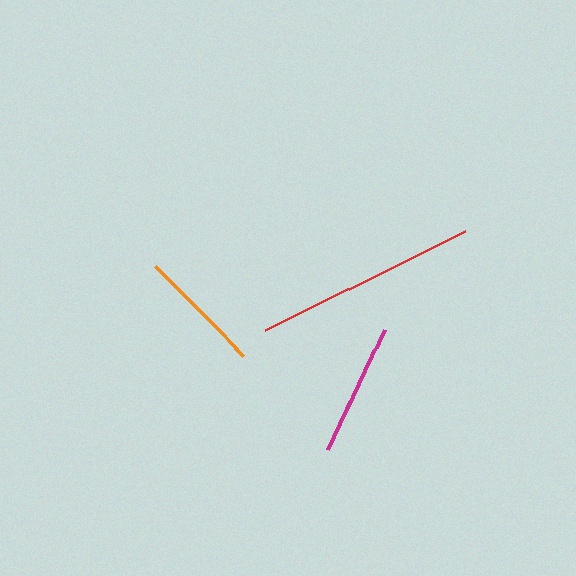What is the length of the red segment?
The red segment is approximately 224 pixels long.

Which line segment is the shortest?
The orange line is the shortest at approximately 125 pixels.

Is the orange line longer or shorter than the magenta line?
The magenta line is longer than the orange line.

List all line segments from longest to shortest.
From longest to shortest: red, magenta, orange.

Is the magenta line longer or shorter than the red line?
The red line is longer than the magenta line.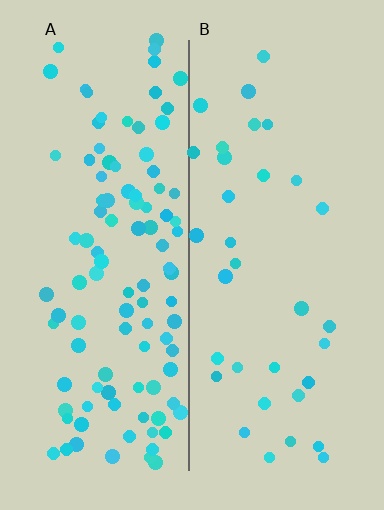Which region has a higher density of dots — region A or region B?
A (the left).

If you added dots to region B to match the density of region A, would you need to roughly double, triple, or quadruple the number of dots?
Approximately triple.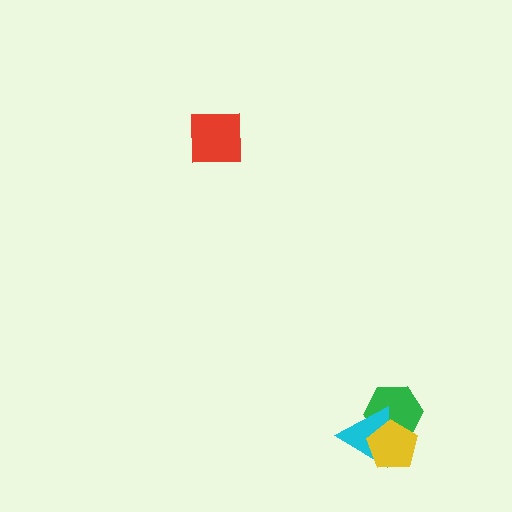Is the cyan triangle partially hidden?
Yes, it is partially covered by another shape.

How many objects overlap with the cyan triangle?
2 objects overlap with the cyan triangle.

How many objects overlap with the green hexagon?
2 objects overlap with the green hexagon.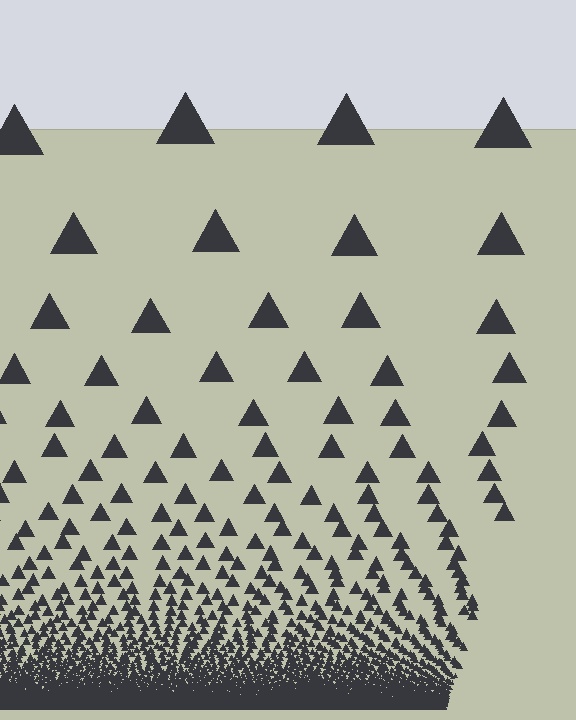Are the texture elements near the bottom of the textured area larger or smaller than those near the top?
Smaller. The gradient is inverted — elements near the bottom are smaller and denser.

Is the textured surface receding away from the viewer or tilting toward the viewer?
The surface appears to tilt toward the viewer. Texture elements get larger and sparser toward the top.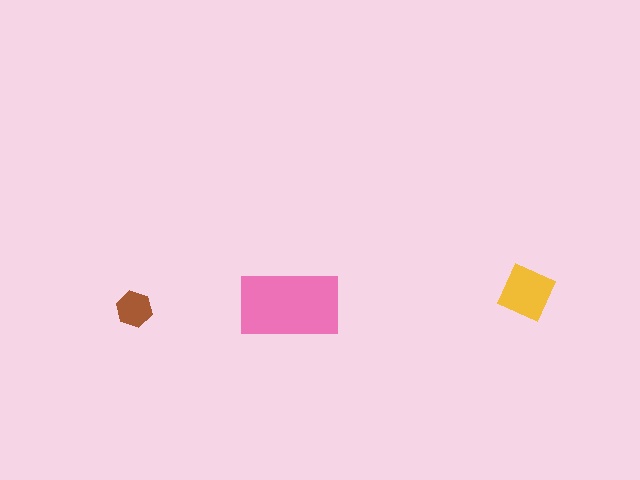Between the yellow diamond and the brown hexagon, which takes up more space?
The yellow diamond.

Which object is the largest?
The pink rectangle.